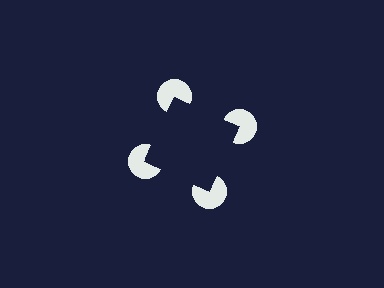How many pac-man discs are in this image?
There are 4 — one at each vertex of the illusory square.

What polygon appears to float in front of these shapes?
An illusory square — its edges are inferred from the aligned wedge cuts in the pac-man discs, not physically drawn.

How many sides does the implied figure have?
4 sides.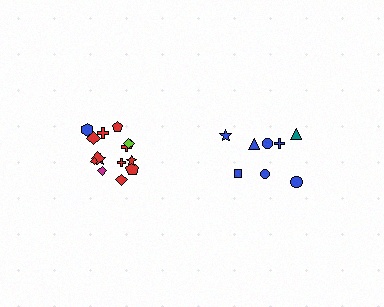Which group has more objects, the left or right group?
The left group.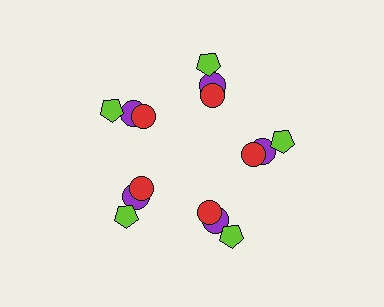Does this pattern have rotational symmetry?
Yes, this pattern has 5-fold rotational symmetry. It looks the same after rotating 72 degrees around the center.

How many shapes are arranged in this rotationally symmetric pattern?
There are 15 shapes, arranged in 5 groups of 3.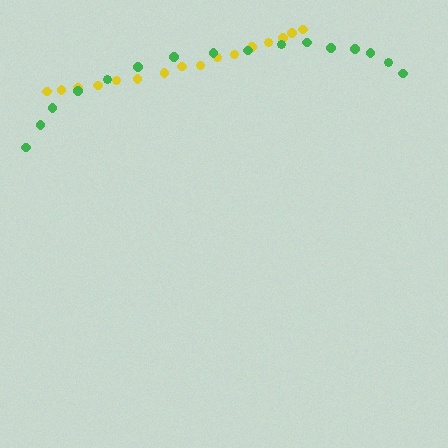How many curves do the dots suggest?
There are 2 distinct paths.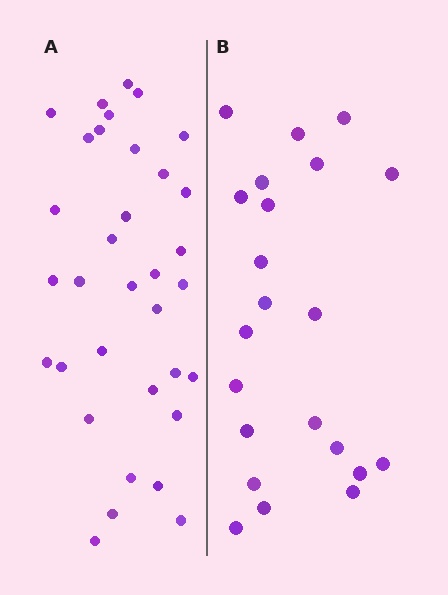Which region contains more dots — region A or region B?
Region A (the left region) has more dots.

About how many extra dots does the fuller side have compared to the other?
Region A has roughly 12 or so more dots than region B.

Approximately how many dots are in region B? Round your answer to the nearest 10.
About 20 dots. (The exact count is 22, which rounds to 20.)